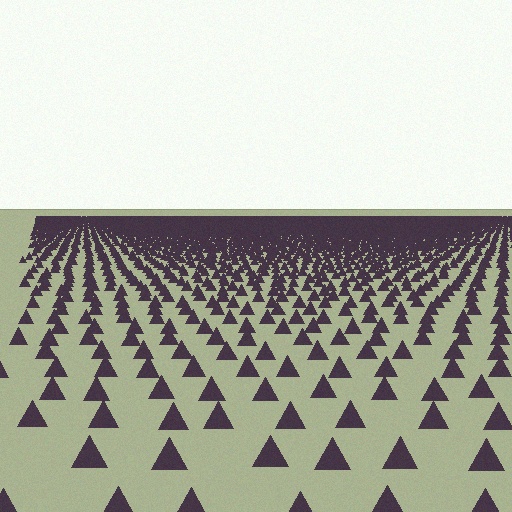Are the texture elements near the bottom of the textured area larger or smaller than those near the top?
Larger. Near the bottom, elements are closer to the viewer and appear at a bigger on-screen size.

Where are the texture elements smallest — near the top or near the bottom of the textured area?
Near the top.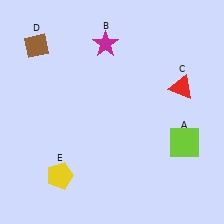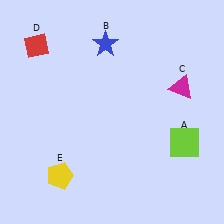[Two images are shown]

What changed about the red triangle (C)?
In Image 1, C is red. In Image 2, it changed to magenta.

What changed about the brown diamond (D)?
In Image 1, D is brown. In Image 2, it changed to red.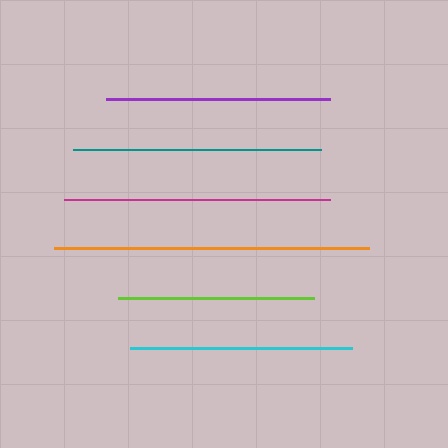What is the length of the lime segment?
The lime segment is approximately 196 pixels long.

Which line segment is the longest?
The orange line is the longest at approximately 315 pixels.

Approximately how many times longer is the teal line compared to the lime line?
The teal line is approximately 1.3 times the length of the lime line.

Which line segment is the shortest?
The lime line is the shortest at approximately 196 pixels.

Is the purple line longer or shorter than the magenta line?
The magenta line is longer than the purple line.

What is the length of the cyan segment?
The cyan segment is approximately 221 pixels long.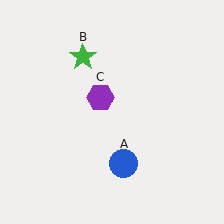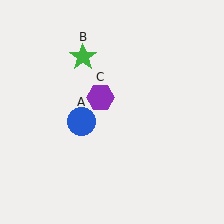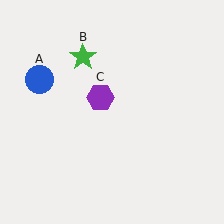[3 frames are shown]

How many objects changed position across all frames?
1 object changed position: blue circle (object A).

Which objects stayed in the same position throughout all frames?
Green star (object B) and purple hexagon (object C) remained stationary.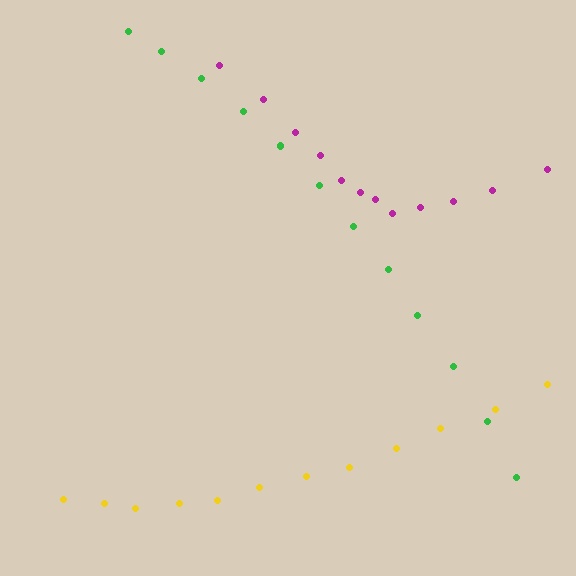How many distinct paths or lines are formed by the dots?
There are 3 distinct paths.